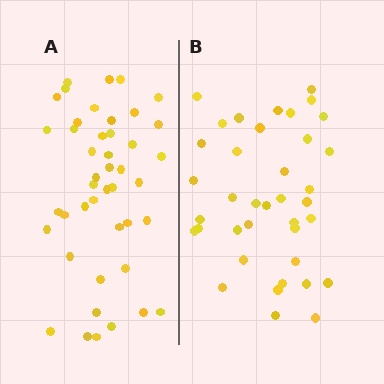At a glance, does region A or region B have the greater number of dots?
Region A (the left region) has more dots.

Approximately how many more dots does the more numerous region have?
Region A has about 6 more dots than region B.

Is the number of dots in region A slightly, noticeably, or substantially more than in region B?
Region A has only slightly more — the two regions are fairly close. The ratio is roughly 1.2 to 1.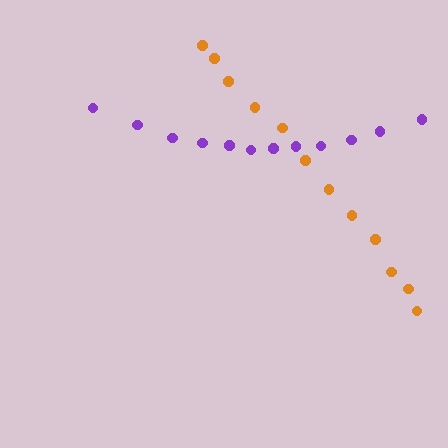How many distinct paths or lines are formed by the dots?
There are 2 distinct paths.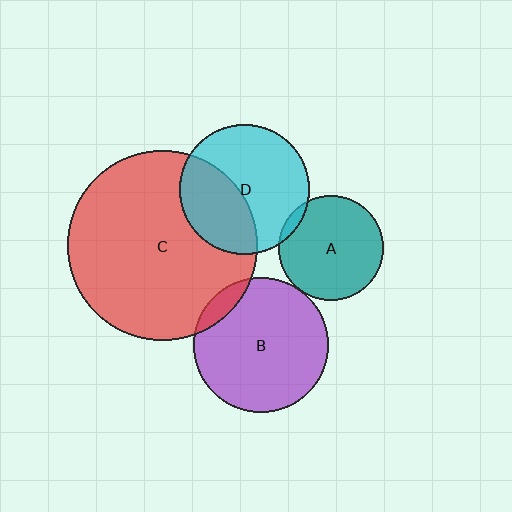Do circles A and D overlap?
Yes.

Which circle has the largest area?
Circle C (red).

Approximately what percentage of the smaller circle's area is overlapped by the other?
Approximately 5%.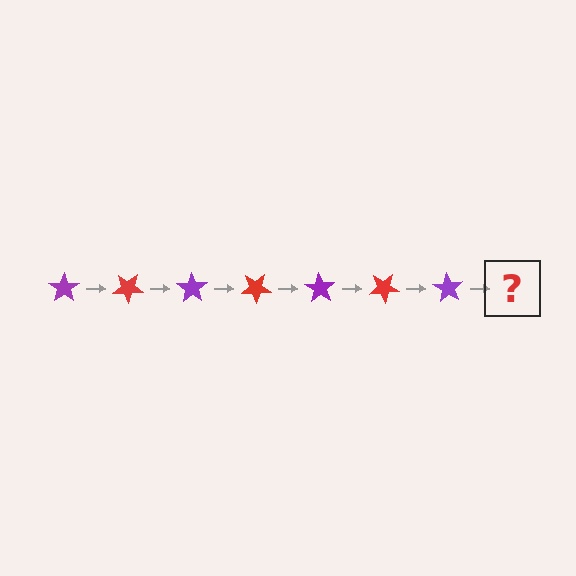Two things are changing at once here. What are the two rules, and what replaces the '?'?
The two rules are that it rotates 35 degrees each step and the color cycles through purple and red. The '?' should be a red star, rotated 245 degrees from the start.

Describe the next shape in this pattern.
It should be a red star, rotated 245 degrees from the start.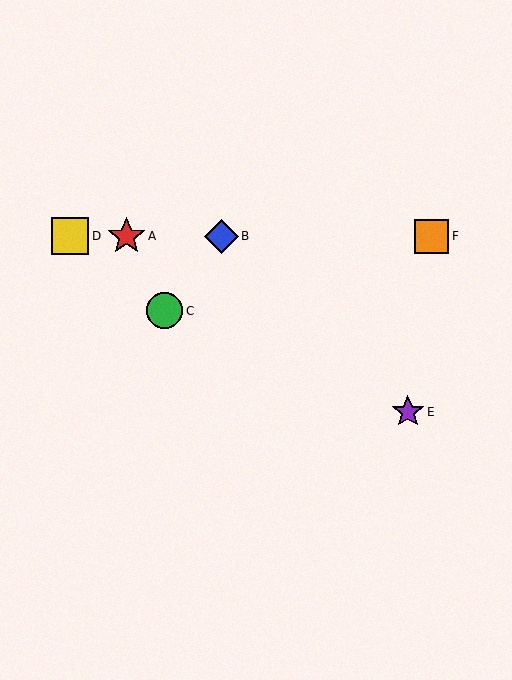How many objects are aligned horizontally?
4 objects (A, B, D, F) are aligned horizontally.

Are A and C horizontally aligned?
No, A is at y≈236 and C is at y≈311.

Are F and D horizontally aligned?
Yes, both are at y≈236.